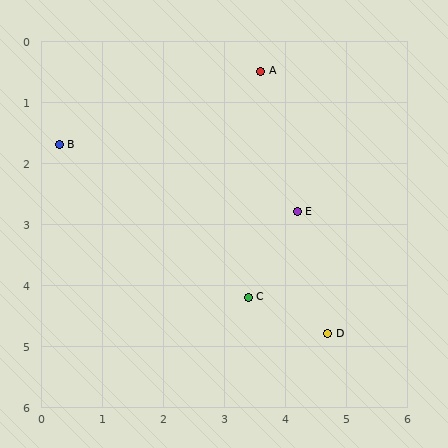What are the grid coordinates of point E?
Point E is at approximately (4.2, 2.8).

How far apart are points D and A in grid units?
Points D and A are about 4.4 grid units apart.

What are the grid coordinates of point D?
Point D is at approximately (4.7, 4.8).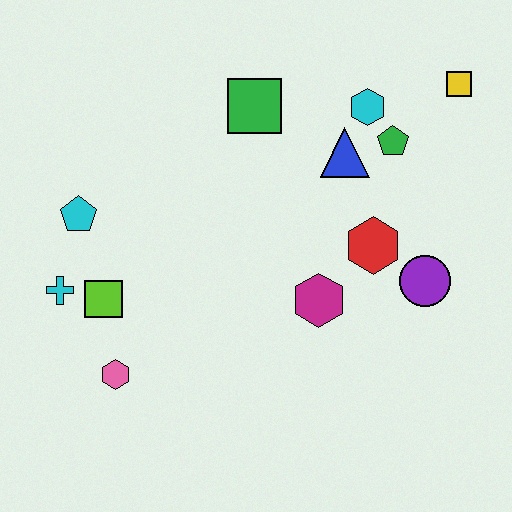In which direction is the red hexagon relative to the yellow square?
The red hexagon is below the yellow square.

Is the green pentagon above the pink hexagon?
Yes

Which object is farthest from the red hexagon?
The cyan cross is farthest from the red hexagon.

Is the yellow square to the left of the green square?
No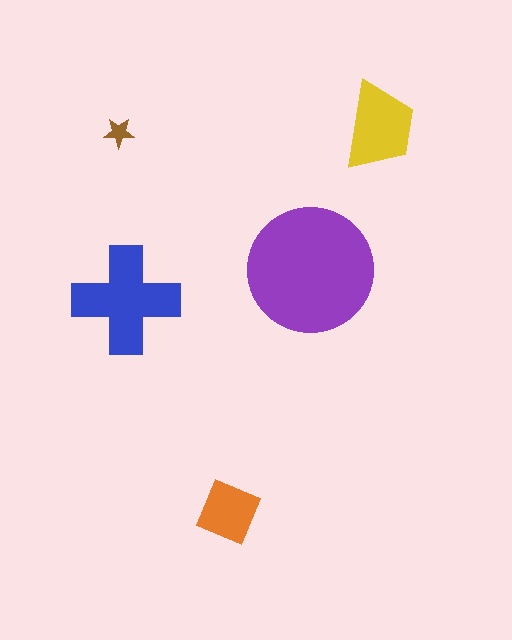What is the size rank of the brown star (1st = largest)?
5th.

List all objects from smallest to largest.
The brown star, the orange diamond, the yellow trapezoid, the blue cross, the purple circle.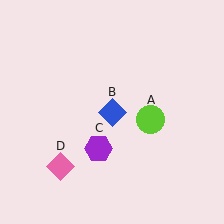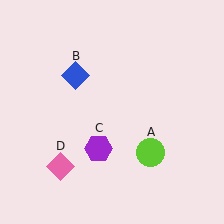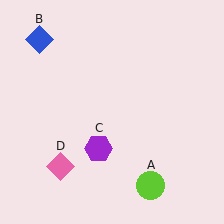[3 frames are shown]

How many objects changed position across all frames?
2 objects changed position: lime circle (object A), blue diamond (object B).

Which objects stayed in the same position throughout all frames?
Purple hexagon (object C) and pink diamond (object D) remained stationary.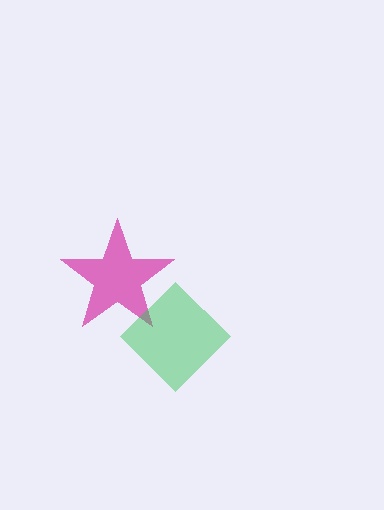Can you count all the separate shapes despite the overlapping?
Yes, there are 2 separate shapes.